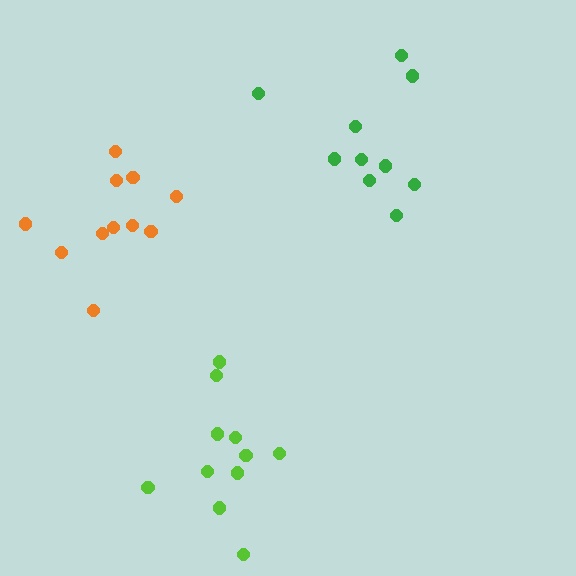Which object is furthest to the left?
The orange cluster is leftmost.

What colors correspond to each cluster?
The clusters are colored: orange, lime, green.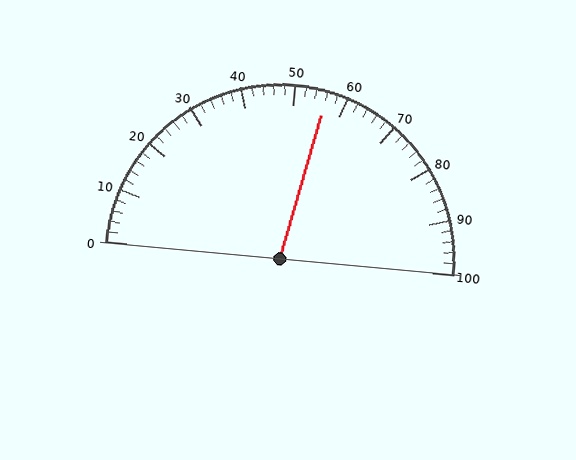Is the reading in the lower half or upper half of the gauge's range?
The reading is in the upper half of the range (0 to 100).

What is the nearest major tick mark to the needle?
The nearest major tick mark is 60.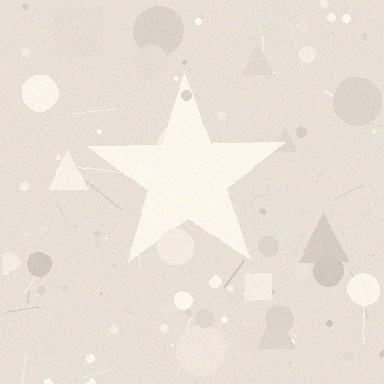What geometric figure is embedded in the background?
A star is embedded in the background.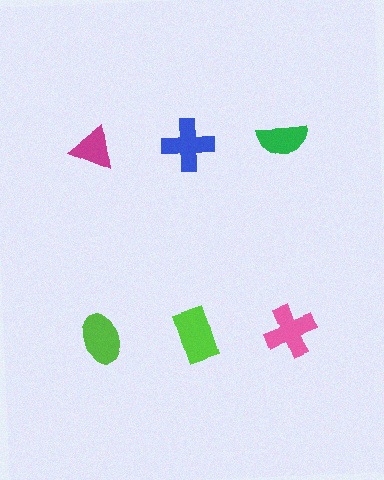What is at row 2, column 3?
A pink cross.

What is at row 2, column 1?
A lime ellipse.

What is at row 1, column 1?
A magenta triangle.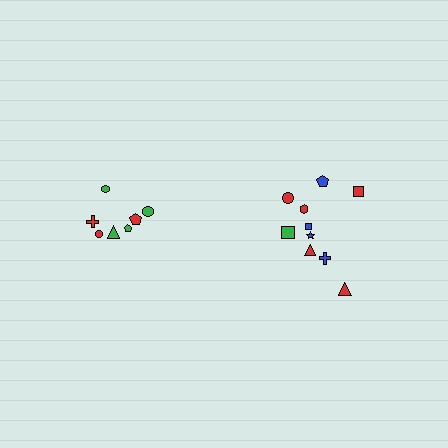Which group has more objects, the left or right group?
The right group.